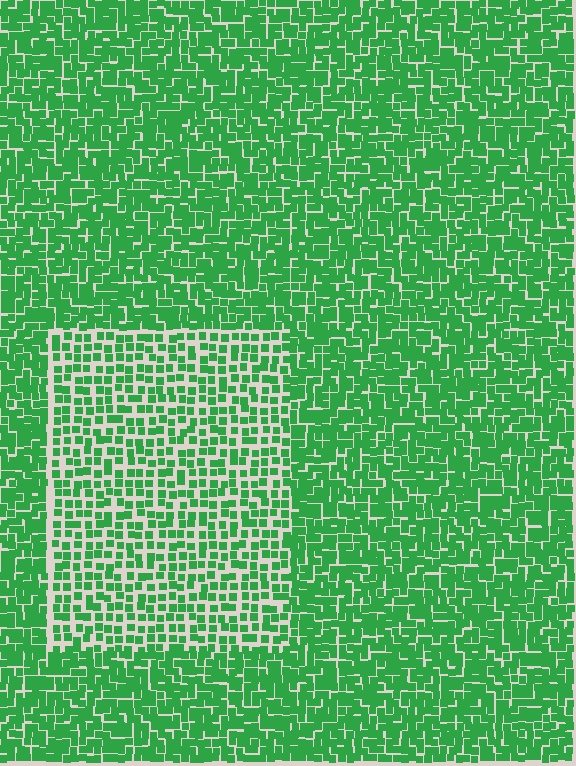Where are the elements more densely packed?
The elements are more densely packed outside the rectangle boundary.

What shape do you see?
I see a rectangle.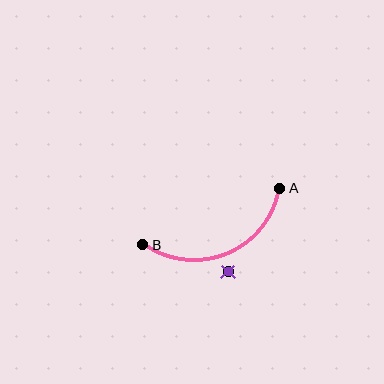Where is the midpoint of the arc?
The arc midpoint is the point on the curve farthest from the straight line joining A and B. It sits below that line.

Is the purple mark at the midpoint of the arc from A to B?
No — the purple mark does not lie on the arc at all. It sits slightly outside the curve.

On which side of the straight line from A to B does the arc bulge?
The arc bulges below the straight line connecting A and B.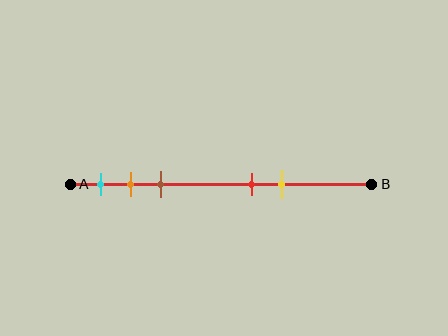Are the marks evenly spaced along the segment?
No, the marks are not evenly spaced.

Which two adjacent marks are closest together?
The orange and brown marks are the closest adjacent pair.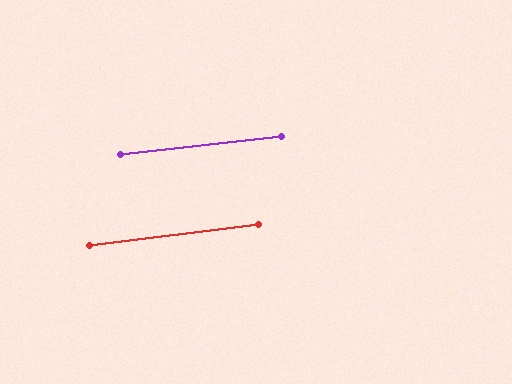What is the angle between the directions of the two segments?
Approximately 1 degree.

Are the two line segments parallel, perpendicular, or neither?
Parallel — their directions differ by only 0.7°.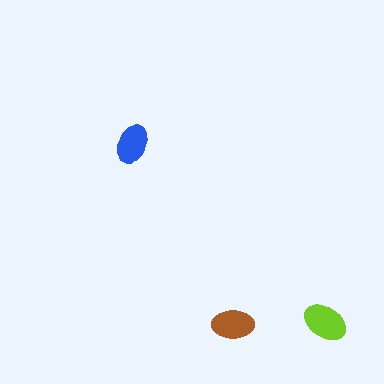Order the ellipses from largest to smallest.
the lime one, the brown one, the blue one.